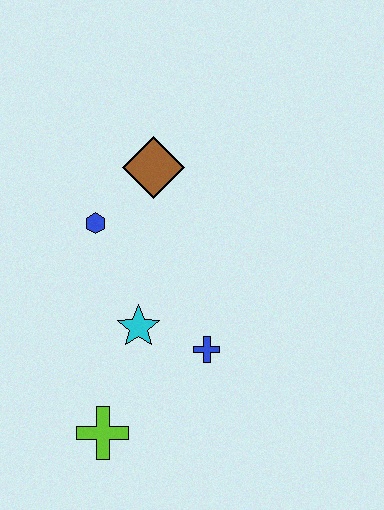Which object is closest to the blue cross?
The cyan star is closest to the blue cross.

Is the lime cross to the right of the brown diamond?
No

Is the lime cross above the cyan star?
No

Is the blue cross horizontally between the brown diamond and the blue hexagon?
No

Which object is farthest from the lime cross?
The brown diamond is farthest from the lime cross.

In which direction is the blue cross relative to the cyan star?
The blue cross is to the right of the cyan star.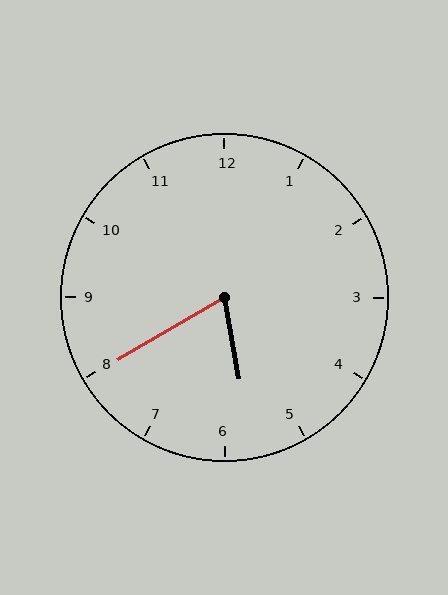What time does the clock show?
5:40.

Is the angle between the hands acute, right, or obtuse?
It is acute.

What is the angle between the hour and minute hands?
Approximately 70 degrees.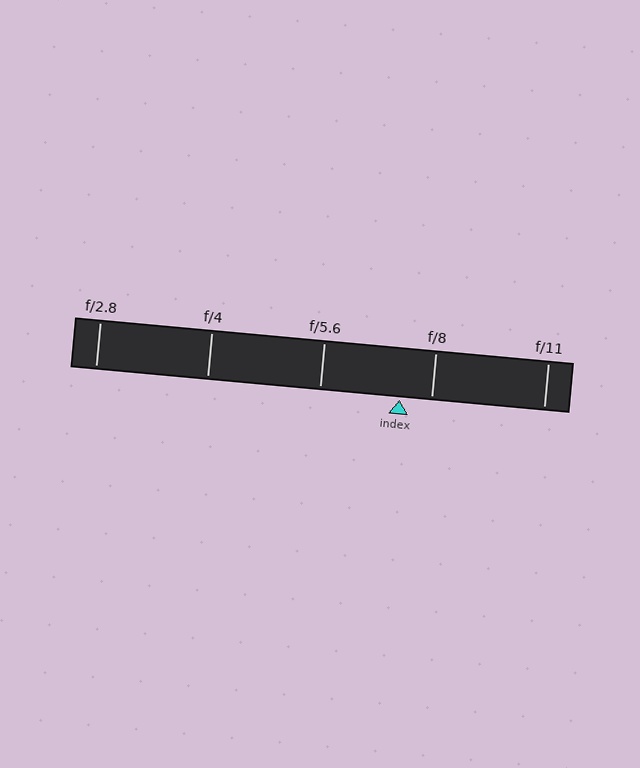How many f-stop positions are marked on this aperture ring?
There are 5 f-stop positions marked.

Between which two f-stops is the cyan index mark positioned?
The index mark is between f/5.6 and f/8.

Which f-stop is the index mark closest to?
The index mark is closest to f/8.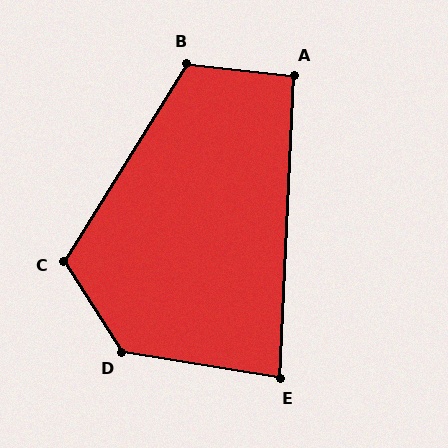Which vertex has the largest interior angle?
D, at approximately 131 degrees.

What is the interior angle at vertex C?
Approximately 116 degrees (obtuse).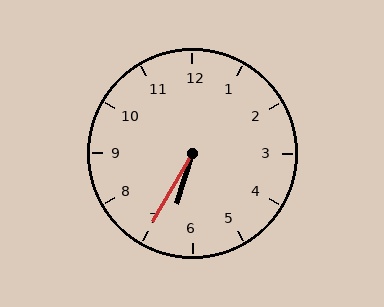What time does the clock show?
6:35.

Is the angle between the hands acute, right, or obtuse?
It is acute.